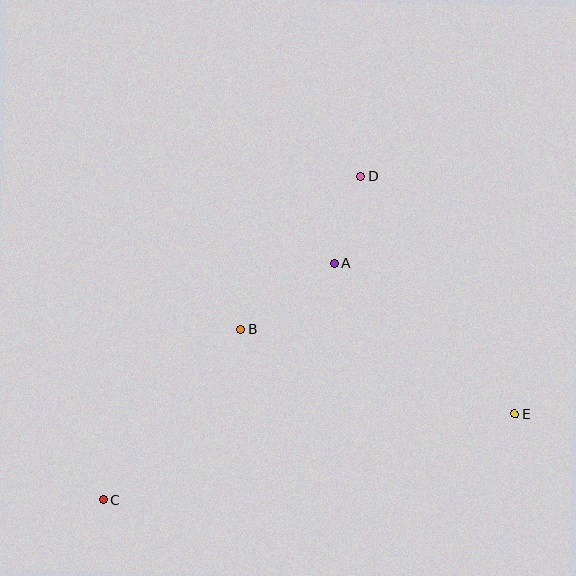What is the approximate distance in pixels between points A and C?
The distance between A and C is approximately 330 pixels.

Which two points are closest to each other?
Points A and D are closest to each other.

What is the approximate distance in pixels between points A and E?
The distance between A and E is approximately 235 pixels.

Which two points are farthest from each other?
Points C and E are farthest from each other.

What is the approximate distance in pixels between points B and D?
The distance between B and D is approximately 194 pixels.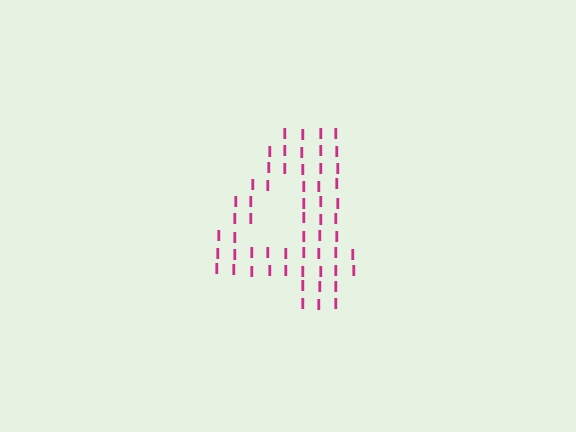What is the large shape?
The large shape is the digit 4.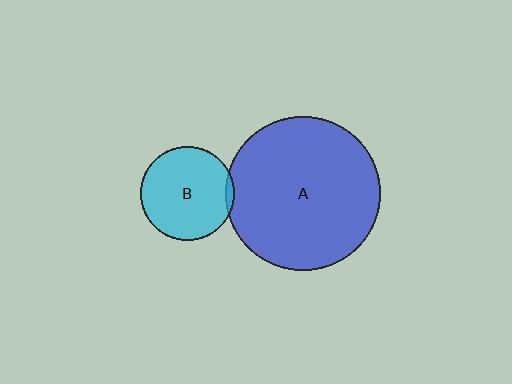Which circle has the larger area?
Circle A (blue).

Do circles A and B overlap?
Yes.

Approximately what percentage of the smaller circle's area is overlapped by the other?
Approximately 5%.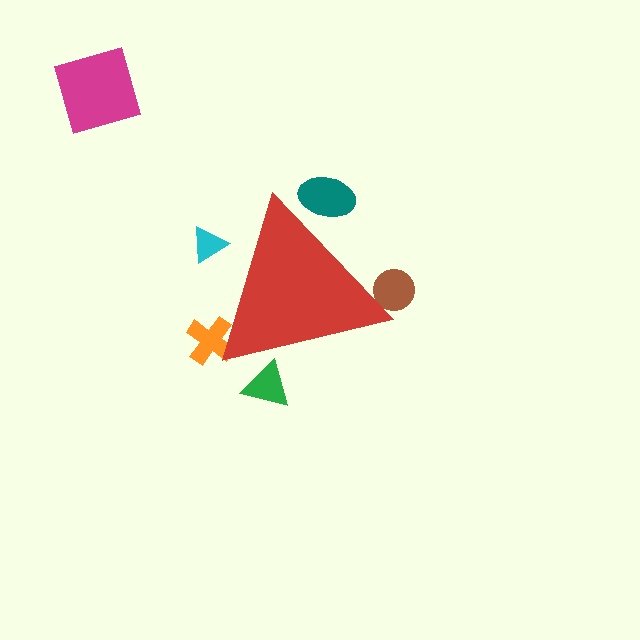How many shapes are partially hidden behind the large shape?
5 shapes are partially hidden.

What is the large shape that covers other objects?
A red triangle.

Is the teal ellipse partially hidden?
Yes, the teal ellipse is partially hidden behind the red triangle.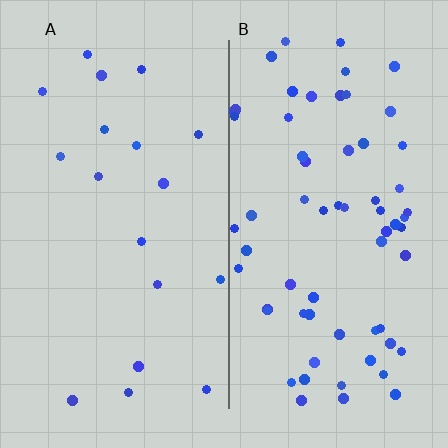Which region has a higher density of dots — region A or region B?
B (the right).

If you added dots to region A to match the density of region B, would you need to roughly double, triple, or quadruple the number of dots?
Approximately quadruple.